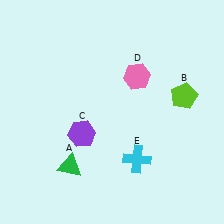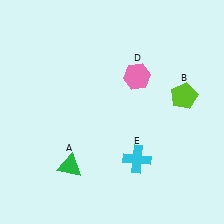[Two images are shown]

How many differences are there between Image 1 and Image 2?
There is 1 difference between the two images.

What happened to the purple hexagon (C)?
The purple hexagon (C) was removed in Image 2. It was in the bottom-left area of Image 1.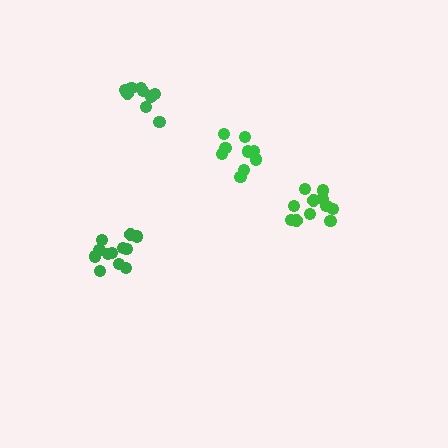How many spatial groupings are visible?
There are 4 spatial groupings.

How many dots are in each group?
Group 1: 11 dots, Group 2: 9 dots, Group 3: 9 dots, Group 4: 12 dots (41 total).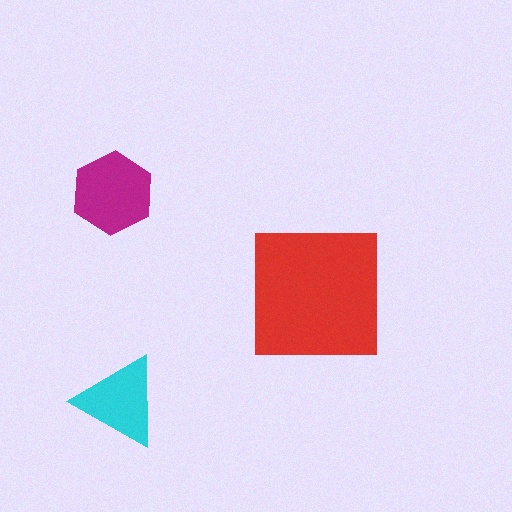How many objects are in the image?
There are 3 objects in the image.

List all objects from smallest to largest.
The cyan triangle, the magenta hexagon, the red square.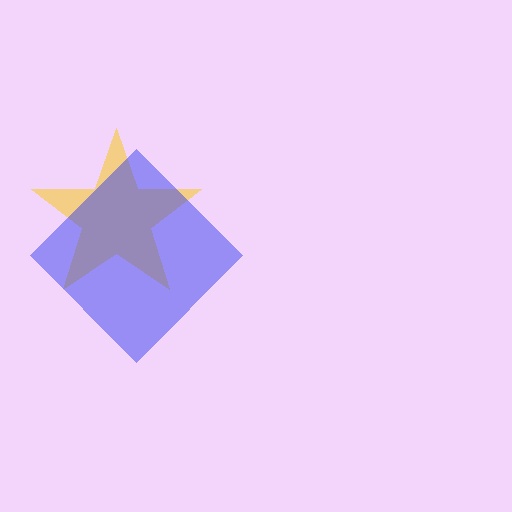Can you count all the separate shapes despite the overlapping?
Yes, there are 2 separate shapes.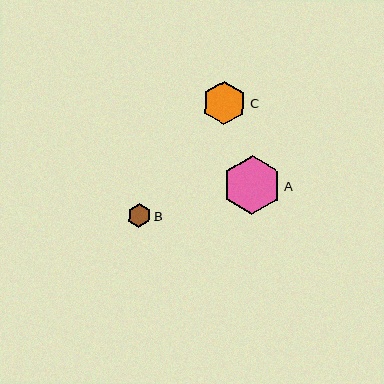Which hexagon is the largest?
Hexagon A is the largest with a size of approximately 59 pixels.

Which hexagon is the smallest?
Hexagon B is the smallest with a size of approximately 24 pixels.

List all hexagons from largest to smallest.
From largest to smallest: A, C, B.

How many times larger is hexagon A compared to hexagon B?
Hexagon A is approximately 2.5 times the size of hexagon B.